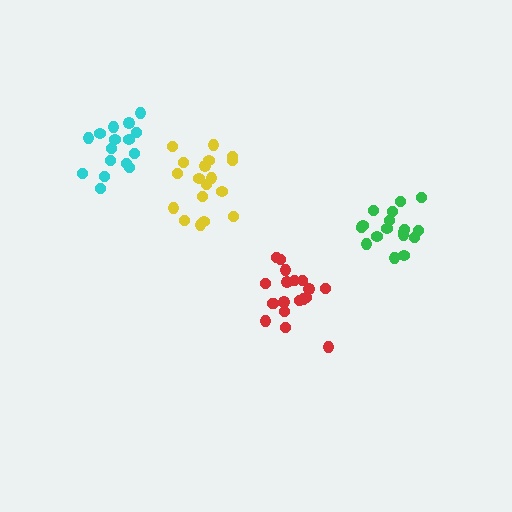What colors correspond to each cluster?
The clusters are colored: red, cyan, green, yellow.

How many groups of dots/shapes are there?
There are 4 groups.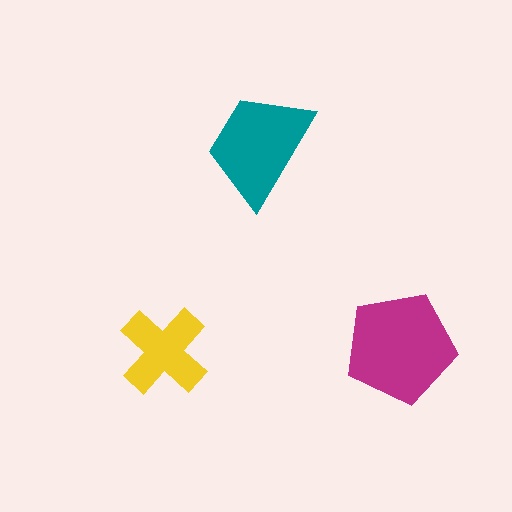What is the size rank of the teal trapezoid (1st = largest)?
2nd.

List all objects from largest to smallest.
The magenta pentagon, the teal trapezoid, the yellow cross.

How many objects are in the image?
There are 3 objects in the image.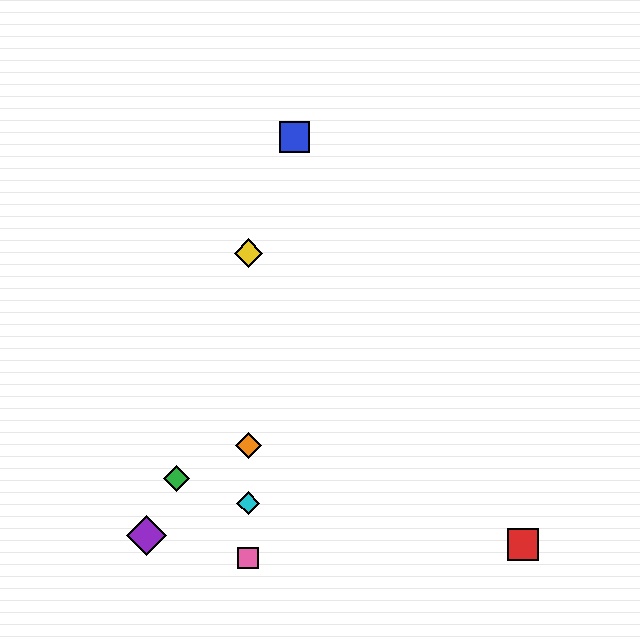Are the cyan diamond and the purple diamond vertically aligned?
No, the cyan diamond is at x≈248 and the purple diamond is at x≈146.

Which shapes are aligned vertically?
The yellow diamond, the orange diamond, the cyan diamond, the pink square are aligned vertically.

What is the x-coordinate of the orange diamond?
The orange diamond is at x≈248.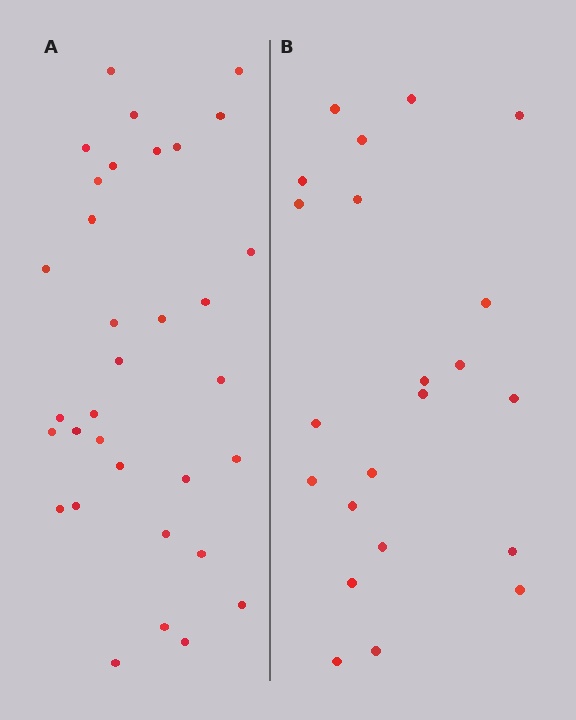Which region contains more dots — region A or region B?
Region A (the left region) has more dots.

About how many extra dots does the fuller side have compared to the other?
Region A has roughly 12 or so more dots than region B.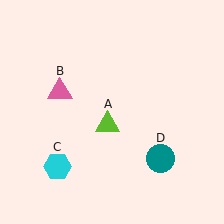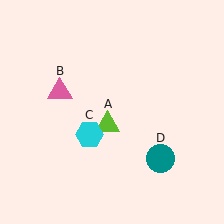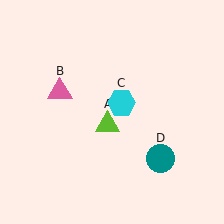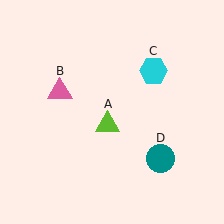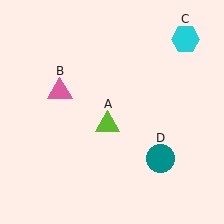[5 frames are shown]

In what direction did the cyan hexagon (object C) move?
The cyan hexagon (object C) moved up and to the right.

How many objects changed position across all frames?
1 object changed position: cyan hexagon (object C).